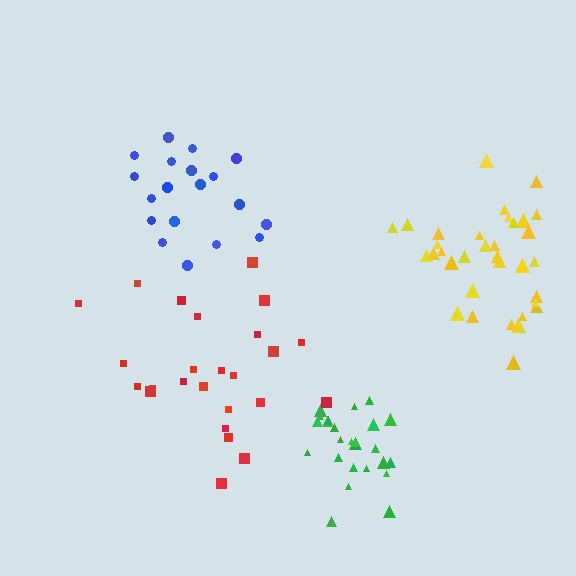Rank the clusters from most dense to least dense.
green, yellow, red, blue.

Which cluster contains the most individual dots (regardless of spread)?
Yellow (34).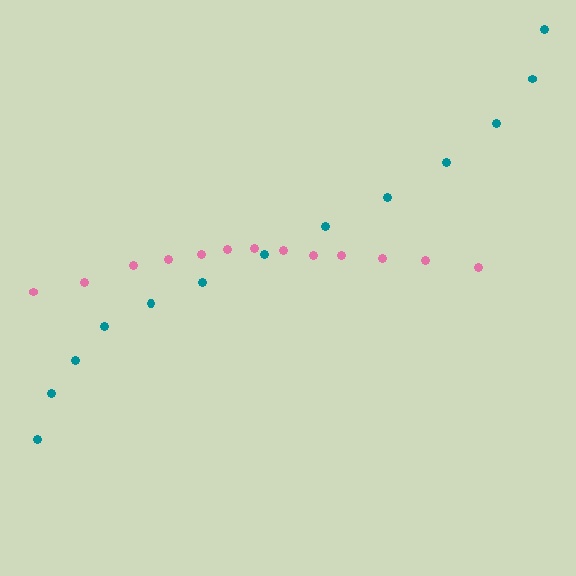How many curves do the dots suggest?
There are 2 distinct paths.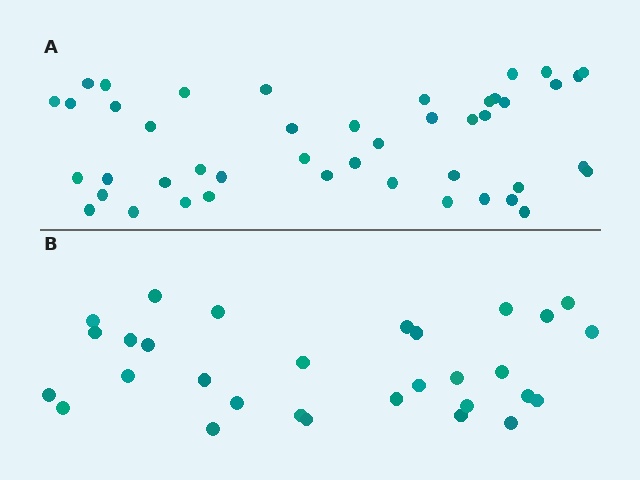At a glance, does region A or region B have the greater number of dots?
Region A (the top region) has more dots.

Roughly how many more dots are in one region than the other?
Region A has approximately 15 more dots than region B.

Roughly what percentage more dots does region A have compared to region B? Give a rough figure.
About 50% more.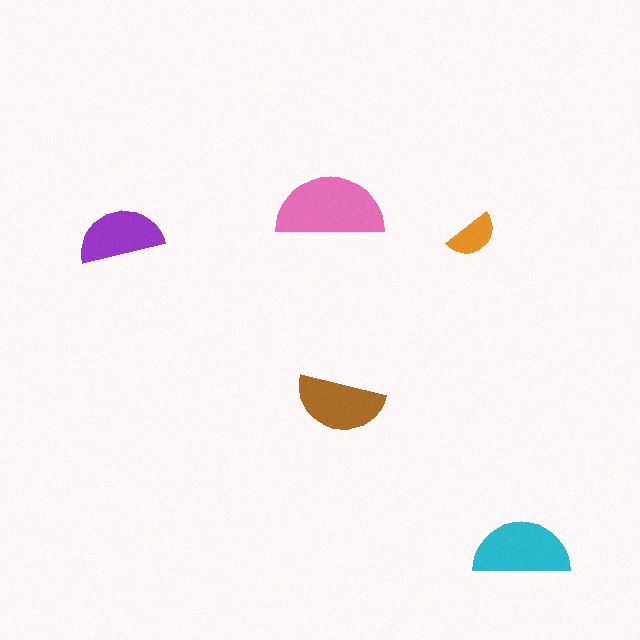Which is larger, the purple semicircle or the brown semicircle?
The brown one.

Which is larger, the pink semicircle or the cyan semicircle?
The pink one.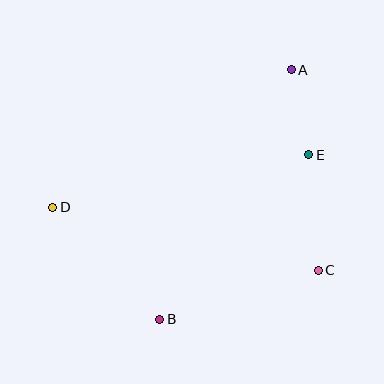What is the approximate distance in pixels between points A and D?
The distance between A and D is approximately 275 pixels.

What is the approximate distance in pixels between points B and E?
The distance between B and E is approximately 222 pixels.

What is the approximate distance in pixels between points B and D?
The distance between B and D is approximately 155 pixels.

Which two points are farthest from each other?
Points A and B are farthest from each other.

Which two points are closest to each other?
Points A and E are closest to each other.